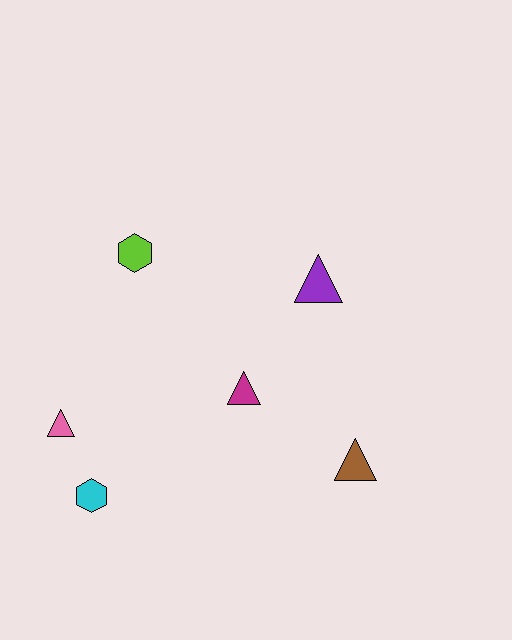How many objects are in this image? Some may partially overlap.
There are 6 objects.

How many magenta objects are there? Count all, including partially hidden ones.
There is 1 magenta object.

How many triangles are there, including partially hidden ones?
There are 4 triangles.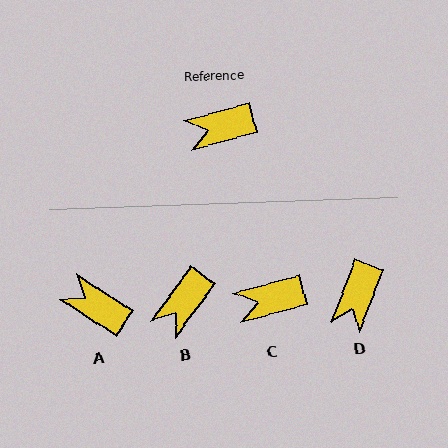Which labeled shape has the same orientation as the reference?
C.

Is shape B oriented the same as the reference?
No, it is off by about 39 degrees.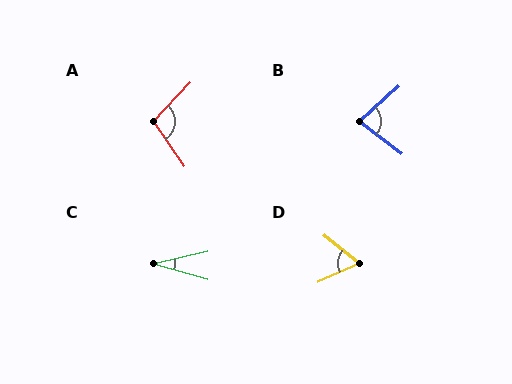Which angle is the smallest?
C, at approximately 29 degrees.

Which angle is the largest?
A, at approximately 103 degrees.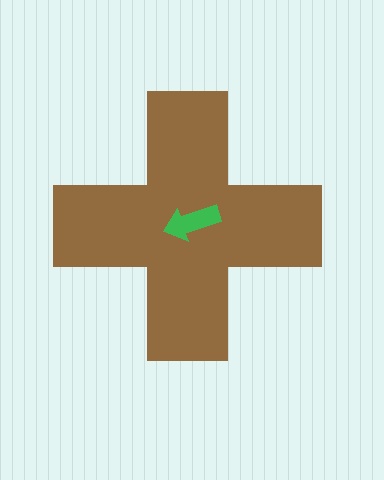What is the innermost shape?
The green arrow.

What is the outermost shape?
The brown cross.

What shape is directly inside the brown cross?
The green arrow.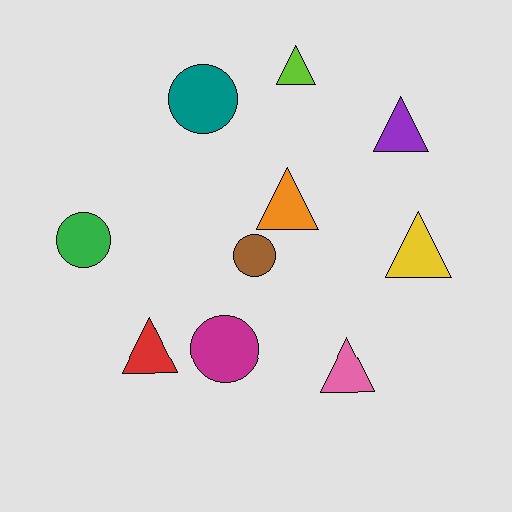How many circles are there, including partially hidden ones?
There are 4 circles.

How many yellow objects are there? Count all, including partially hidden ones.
There is 1 yellow object.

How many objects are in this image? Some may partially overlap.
There are 10 objects.